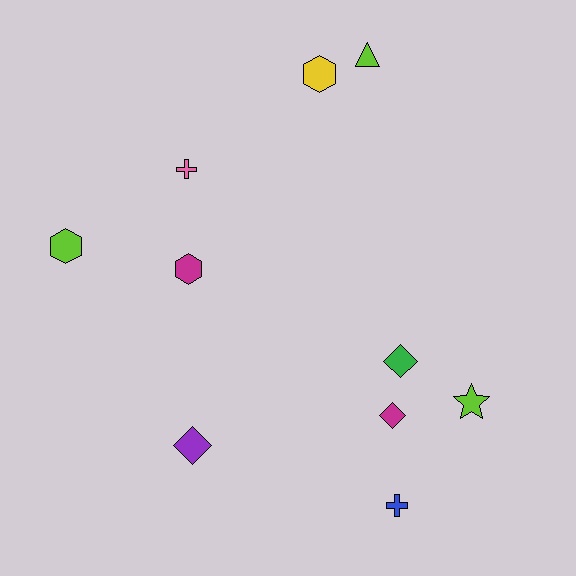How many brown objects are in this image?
There are no brown objects.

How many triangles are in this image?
There is 1 triangle.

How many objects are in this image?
There are 10 objects.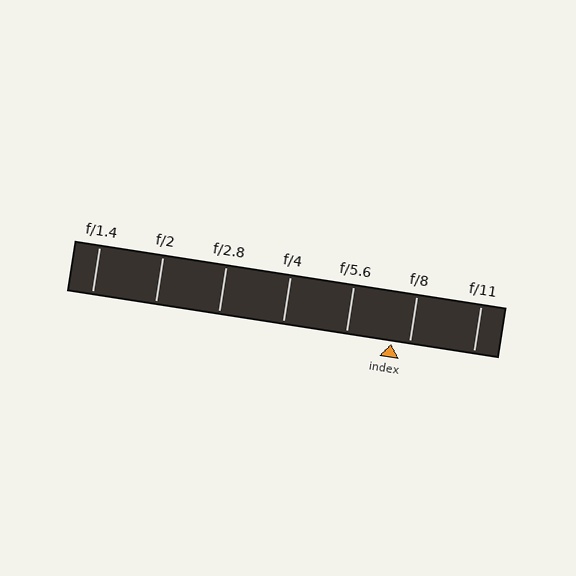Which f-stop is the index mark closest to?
The index mark is closest to f/8.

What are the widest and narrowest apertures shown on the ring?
The widest aperture shown is f/1.4 and the narrowest is f/11.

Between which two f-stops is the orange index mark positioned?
The index mark is between f/5.6 and f/8.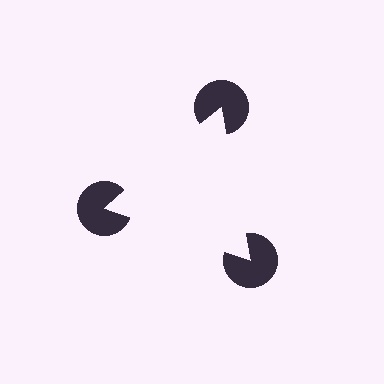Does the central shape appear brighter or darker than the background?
It typically appears slightly brighter than the background, even though no actual brightness change is drawn.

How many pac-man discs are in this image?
There are 3 — one at each vertex of the illusory triangle.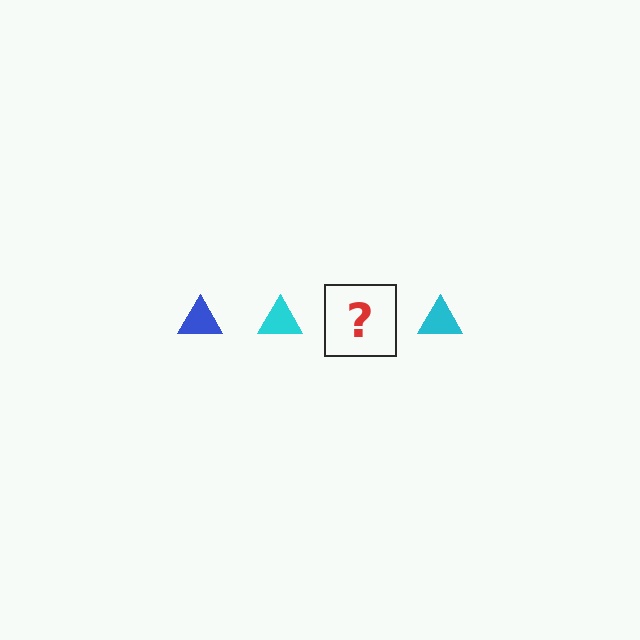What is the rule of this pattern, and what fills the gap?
The rule is that the pattern cycles through blue, cyan triangles. The gap should be filled with a blue triangle.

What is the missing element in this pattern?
The missing element is a blue triangle.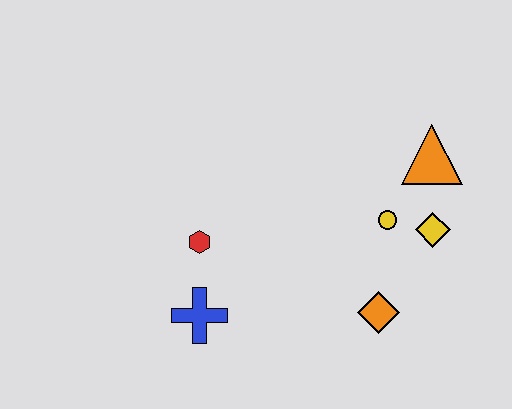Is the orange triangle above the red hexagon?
Yes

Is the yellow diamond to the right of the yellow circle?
Yes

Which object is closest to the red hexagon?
The blue cross is closest to the red hexagon.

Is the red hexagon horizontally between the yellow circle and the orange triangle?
No